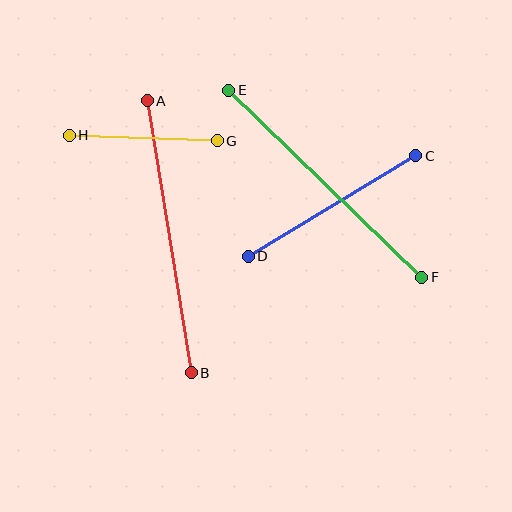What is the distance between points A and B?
The distance is approximately 275 pixels.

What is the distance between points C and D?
The distance is approximately 195 pixels.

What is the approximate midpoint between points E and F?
The midpoint is at approximately (325, 184) pixels.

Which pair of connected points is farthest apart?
Points A and B are farthest apart.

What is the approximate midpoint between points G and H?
The midpoint is at approximately (143, 138) pixels.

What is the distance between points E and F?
The distance is approximately 269 pixels.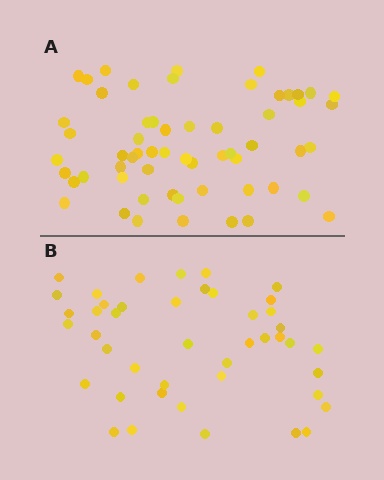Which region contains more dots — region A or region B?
Region A (the top region) has more dots.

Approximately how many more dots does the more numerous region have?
Region A has approximately 15 more dots than region B.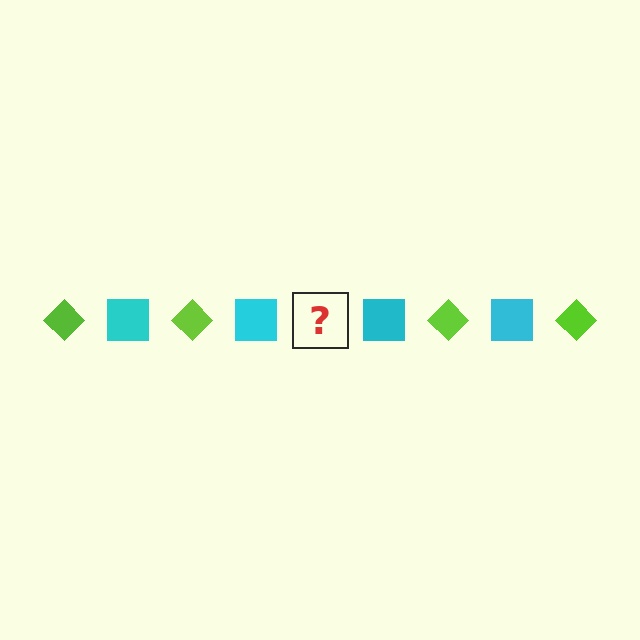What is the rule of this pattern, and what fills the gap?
The rule is that the pattern alternates between lime diamond and cyan square. The gap should be filled with a lime diamond.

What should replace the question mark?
The question mark should be replaced with a lime diamond.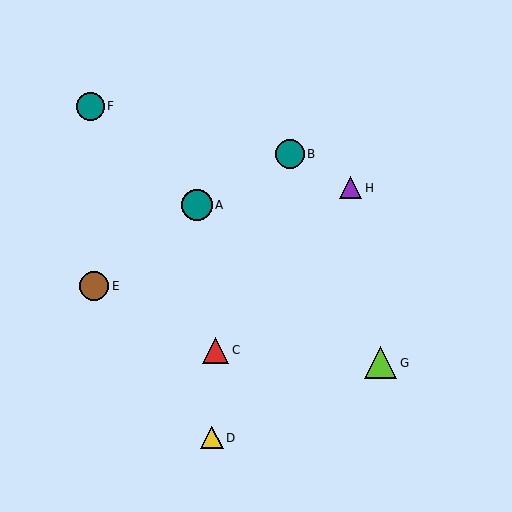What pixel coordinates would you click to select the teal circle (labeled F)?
Click at (90, 106) to select the teal circle F.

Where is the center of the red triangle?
The center of the red triangle is at (216, 350).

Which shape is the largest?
The lime triangle (labeled G) is the largest.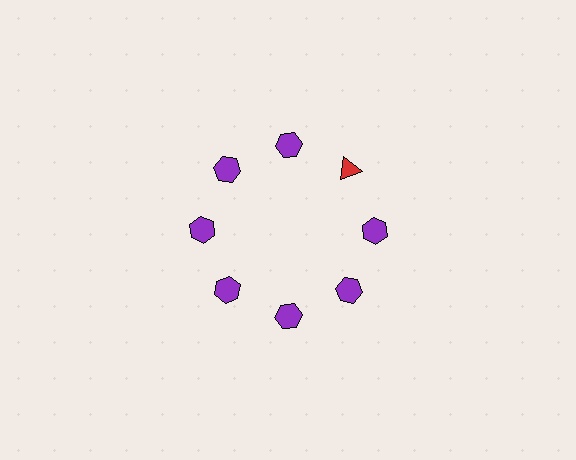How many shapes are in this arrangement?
There are 8 shapes arranged in a ring pattern.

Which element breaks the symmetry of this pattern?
The red triangle at roughly the 2 o'clock position breaks the symmetry. All other shapes are purple hexagons.